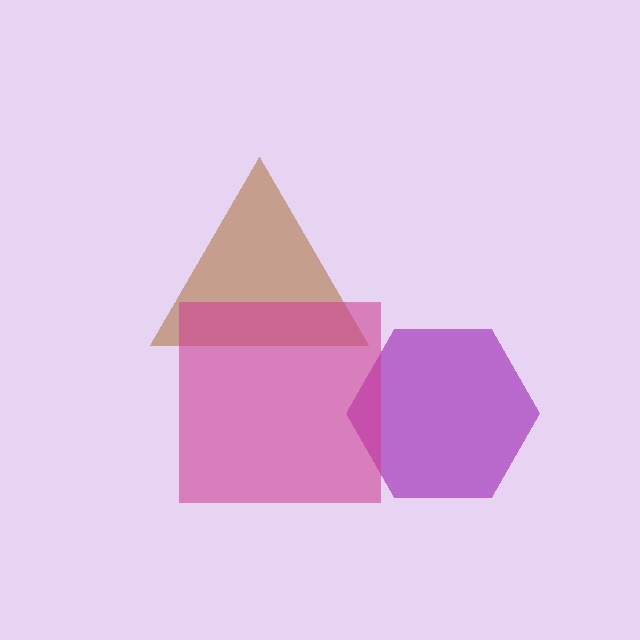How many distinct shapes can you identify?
There are 3 distinct shapes: a purple hexagon, a brown triangle, a magenta square.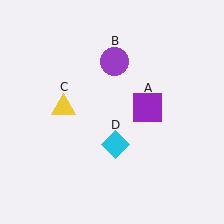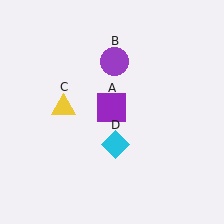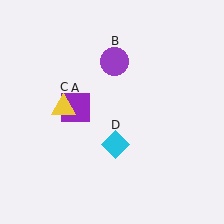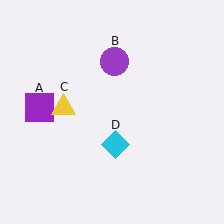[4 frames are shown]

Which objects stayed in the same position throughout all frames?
Purple circle (object B) and yellow triangle (object C) and cyan diamond (object D) remained stationary.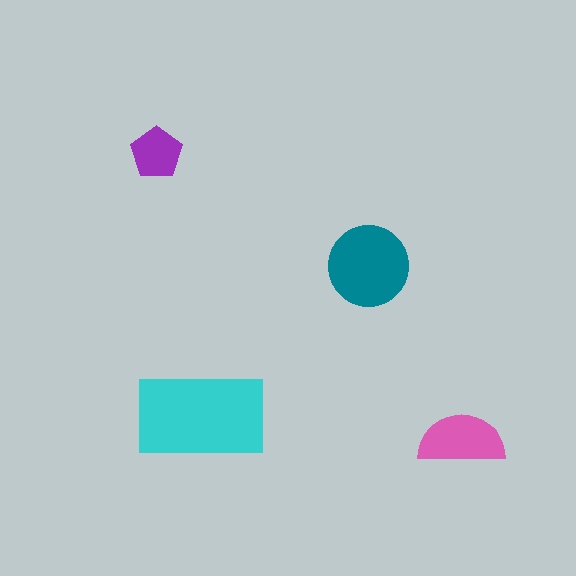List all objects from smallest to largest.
The purple pentagon, the pink semicircle, the teal circle, the cyan rectangle.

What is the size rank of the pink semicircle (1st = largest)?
3rd.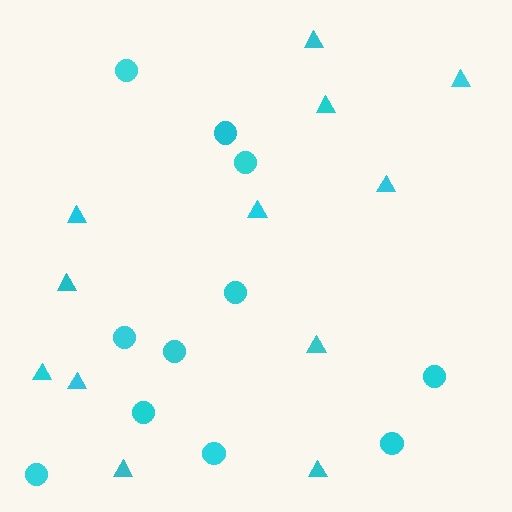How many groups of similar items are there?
There are 2 groups: one group of circles (11) and one group of triangles (12).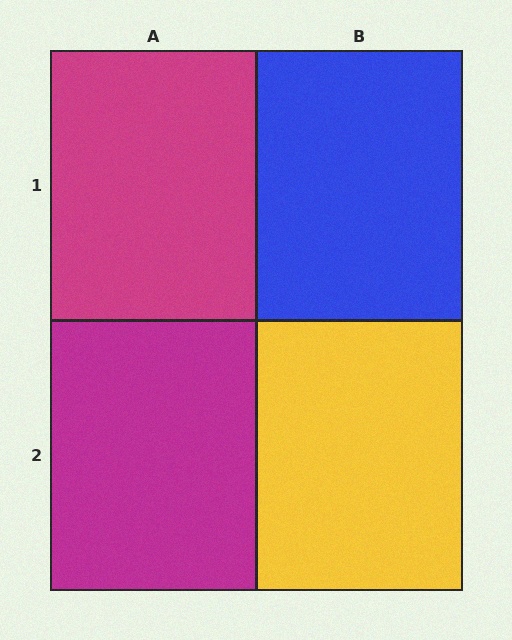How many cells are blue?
1 cell is blue.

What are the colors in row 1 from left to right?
Magenta, blue.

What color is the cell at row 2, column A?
Magenta.